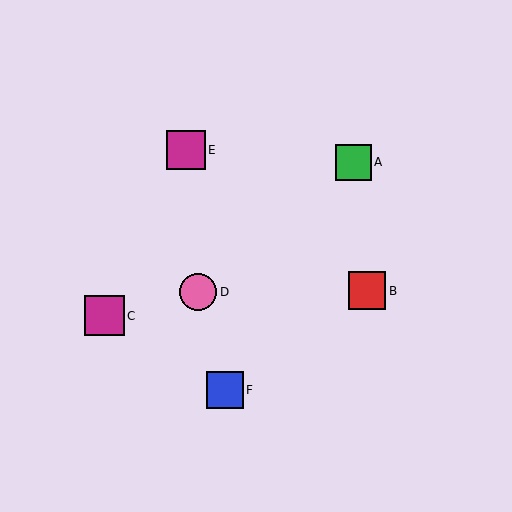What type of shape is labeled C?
Shape C is a magenta square.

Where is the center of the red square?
The center of the red square is at (367, 291).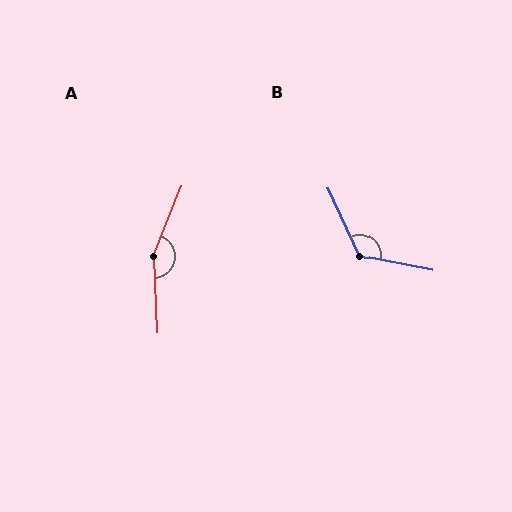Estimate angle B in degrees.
Approximately 126 degrees.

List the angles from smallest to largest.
B (126°), A (156°).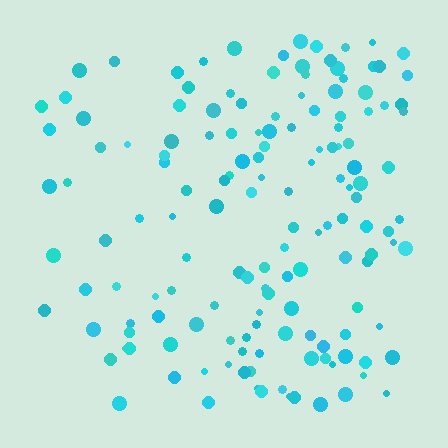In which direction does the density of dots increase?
From left to right, with the right side densest.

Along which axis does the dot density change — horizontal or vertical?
Horizontal.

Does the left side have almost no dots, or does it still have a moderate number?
Still a moderate number, just noticeably fewer than the right.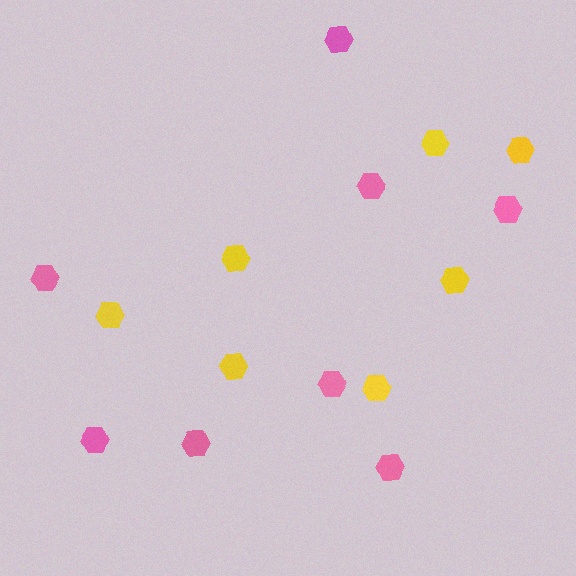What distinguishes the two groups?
There are 2 groups: one group of yellow hexagons (7) and one group of pink hexagons (8).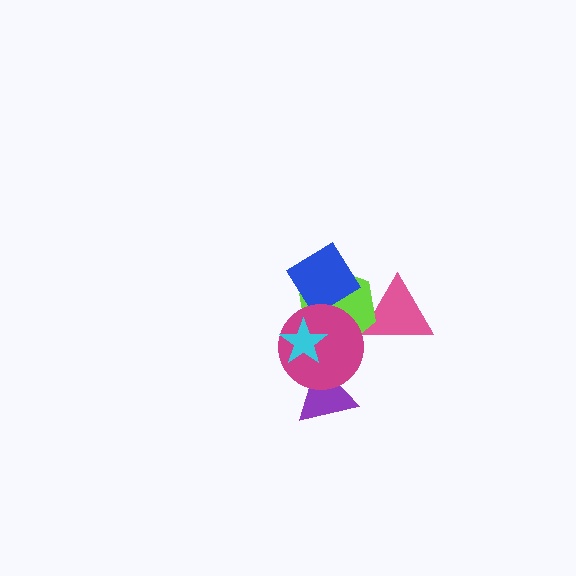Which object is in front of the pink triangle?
The lime hexagon is in front of the pink triangle.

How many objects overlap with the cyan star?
2 objects overlap with the cyan star.